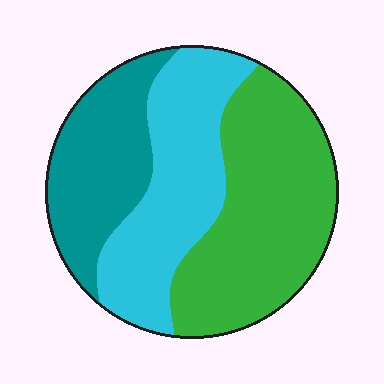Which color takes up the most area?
Green, at roughly 40%.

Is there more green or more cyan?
Green.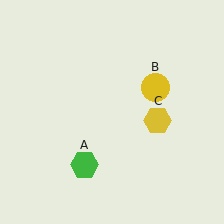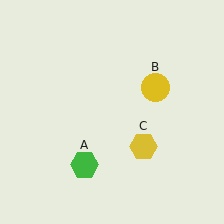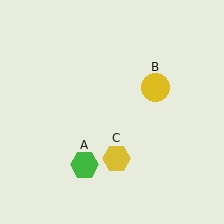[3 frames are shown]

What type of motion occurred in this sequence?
The yellow hexagon (object C) rotated clockwise around the center of the scene.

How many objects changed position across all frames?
1 object changed position: yellow hexagon (object C).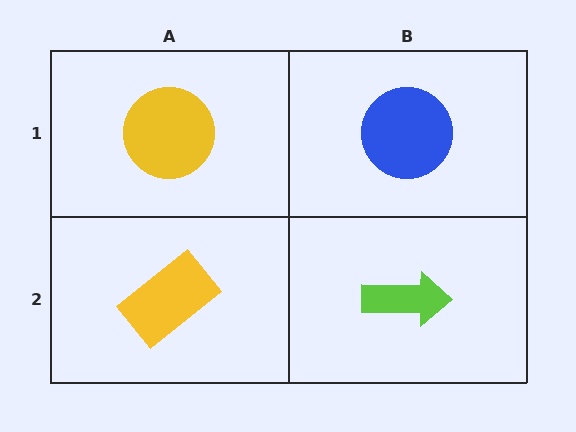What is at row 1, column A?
A yellow circle.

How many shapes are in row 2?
2 shapes.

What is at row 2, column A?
A yellow rectangle.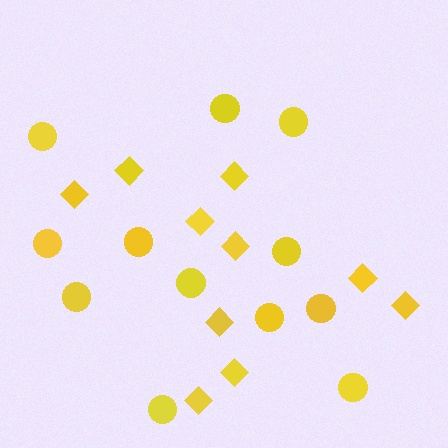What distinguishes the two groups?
There are 2 groups: one group of diamonds (10) and one group of circles (12).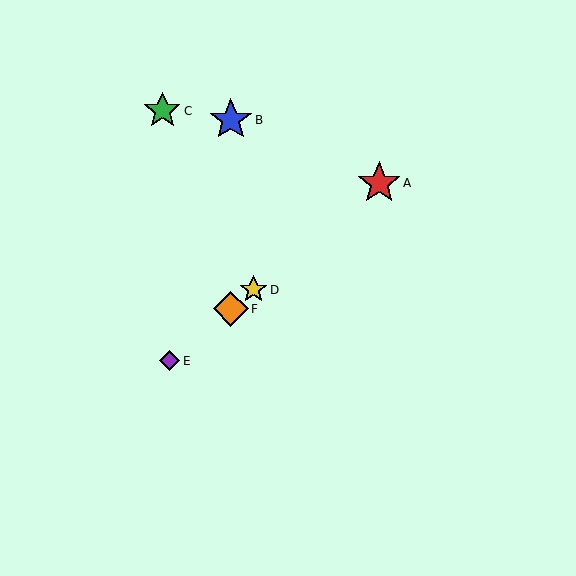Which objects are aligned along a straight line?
Objects A, D, E, F are aligned along a straight line.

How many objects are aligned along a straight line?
4 objects (A, D, E, F) are aligned along a straight line.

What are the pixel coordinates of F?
Object F is at (231, 309).